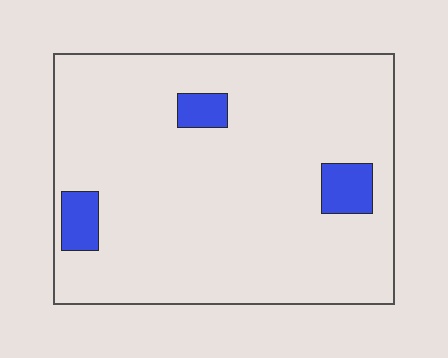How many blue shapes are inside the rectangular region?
3.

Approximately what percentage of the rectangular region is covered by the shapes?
Approximately 10%.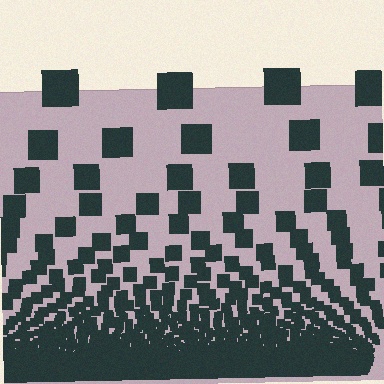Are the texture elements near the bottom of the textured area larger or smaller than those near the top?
Smaller. The gradient is inverted — elements near the bottom are smaller and denser.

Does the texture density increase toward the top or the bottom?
Density increases toward the bottom.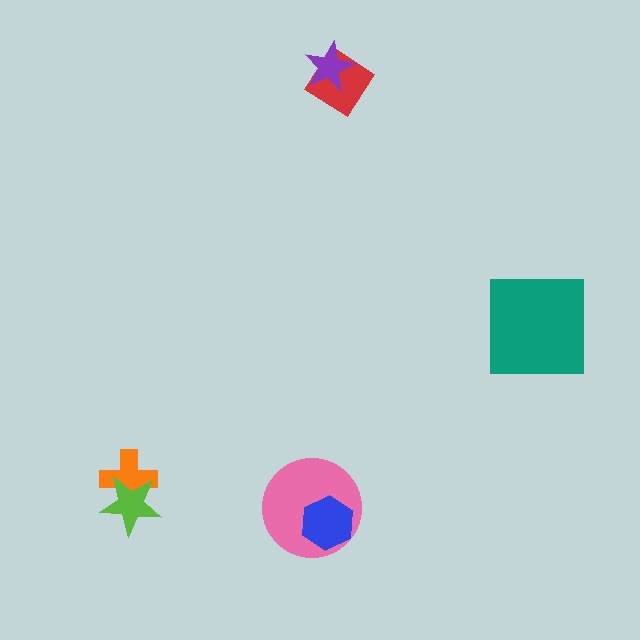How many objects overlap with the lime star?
1 object overlaps with the lime star.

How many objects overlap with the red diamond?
1 object overlaps with the red diamond.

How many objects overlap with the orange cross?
1 object overlaps with the orange cross.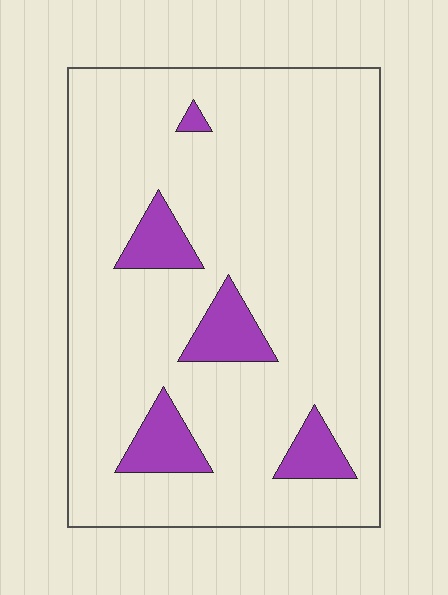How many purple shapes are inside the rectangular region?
5.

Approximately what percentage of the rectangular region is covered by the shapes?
Approximately 10%.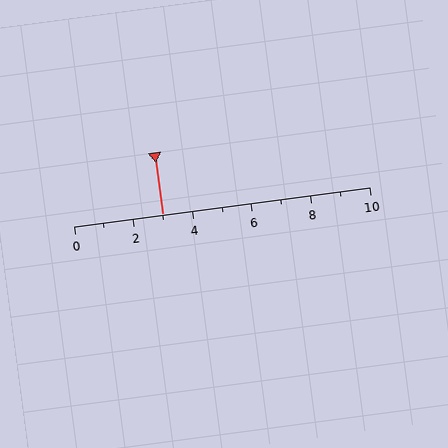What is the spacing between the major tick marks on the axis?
The major ticks are spaced 2 apart.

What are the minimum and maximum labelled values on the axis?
The axis runs from 0 to 10.